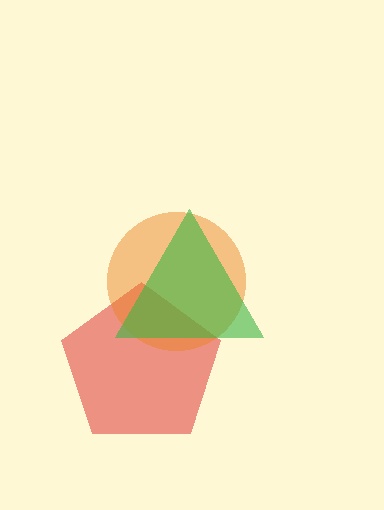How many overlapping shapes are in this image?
There are 3 overlapping shapes in the image.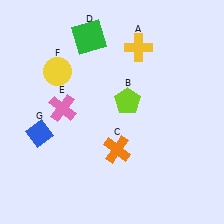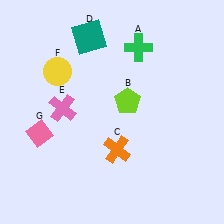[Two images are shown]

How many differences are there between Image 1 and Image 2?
There are 3 differences between the two images.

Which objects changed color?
A changed from yellow to green. D changed from green to teal. G changed from blue to pink.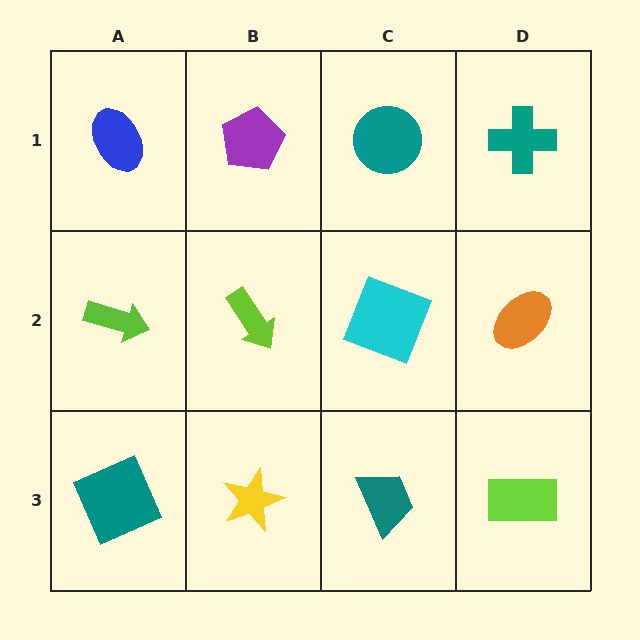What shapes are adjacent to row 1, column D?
An orange ellipse (row 2, column D), a teal circle (row 1, column C).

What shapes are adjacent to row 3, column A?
A lime arrow (row 2, column A), a yellow star (row 3, column B).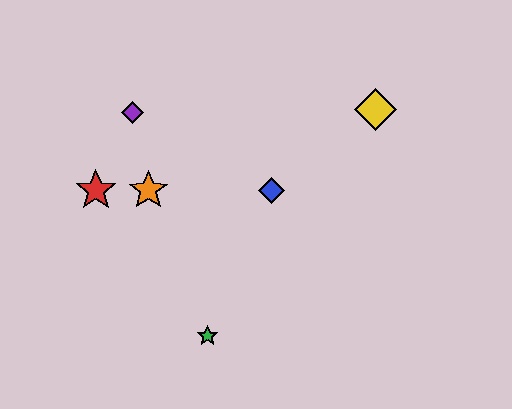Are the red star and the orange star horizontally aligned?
Yes, both are at y≈190.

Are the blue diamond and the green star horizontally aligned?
No, the blue diamond is at y≈190 and the green star is at y≈336.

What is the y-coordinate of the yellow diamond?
The yellow diamond is at y≈109.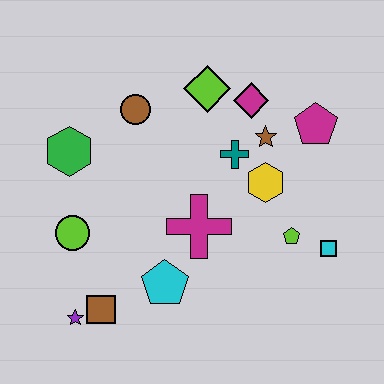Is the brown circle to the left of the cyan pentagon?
Yes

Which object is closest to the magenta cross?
The cyan pentagon is closest to the magenta cross.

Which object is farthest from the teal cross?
The purple star is farthest from the teal cross.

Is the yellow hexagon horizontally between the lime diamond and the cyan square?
Yes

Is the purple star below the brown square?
Yes